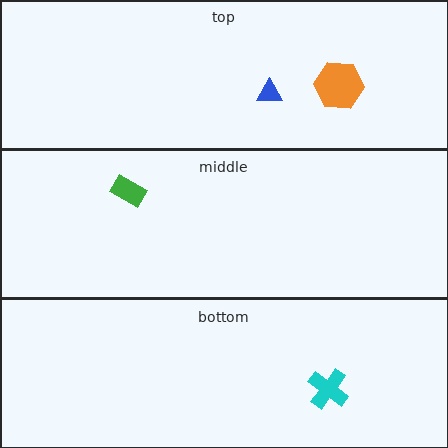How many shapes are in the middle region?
1.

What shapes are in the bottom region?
The cyan cross.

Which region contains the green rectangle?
The middle region.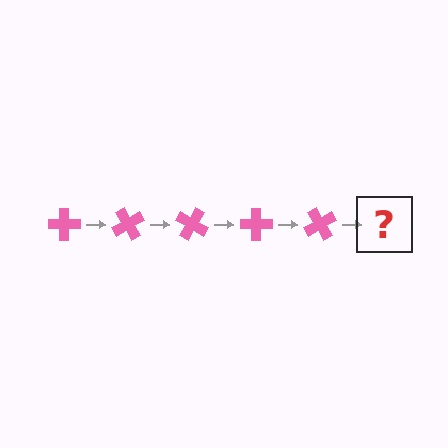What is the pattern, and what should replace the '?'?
The pattern is that the cross rotates 60 degrees each step. The '?' should be a pink cross rotated 300 degrees.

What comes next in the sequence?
The next element should be a pink cross rotated 300 degrees.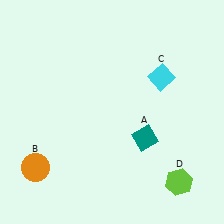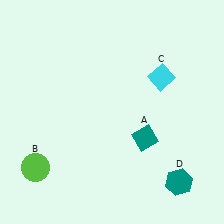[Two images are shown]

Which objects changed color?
B changed from orange to lime. D changed from lime to teal.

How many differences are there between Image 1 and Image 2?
There are 2 differences between the two images.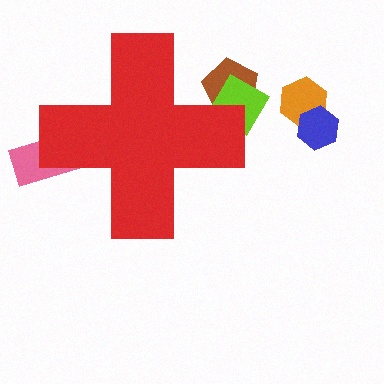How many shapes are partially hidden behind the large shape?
3 shapes are partially hidden.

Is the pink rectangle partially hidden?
Yes, the pink rectangle is partially hidden behind the red cross.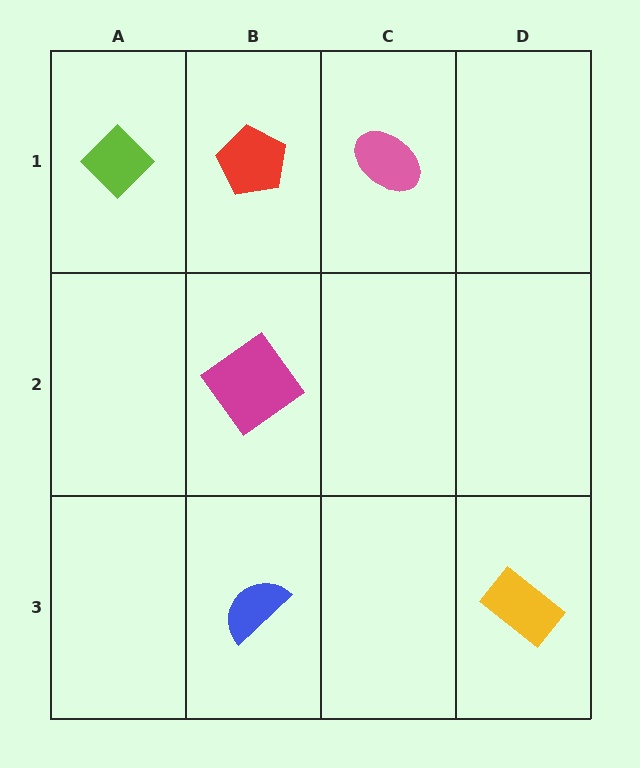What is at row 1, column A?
A lime diamond.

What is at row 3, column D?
A yellow rectangle.